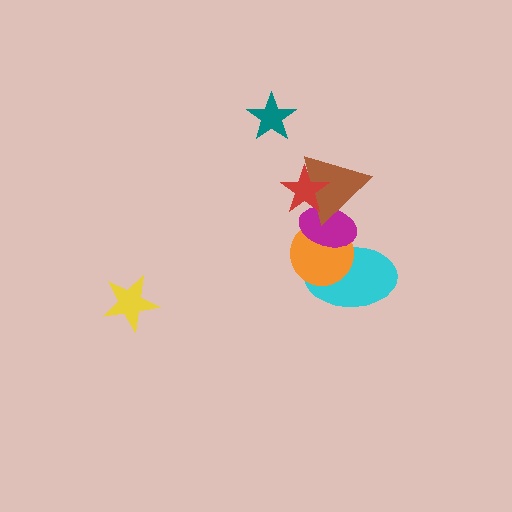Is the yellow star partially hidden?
No, no other shape covers it.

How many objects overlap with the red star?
2 objects overlap with the red star.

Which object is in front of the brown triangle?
The red star is in front of the brown triangle.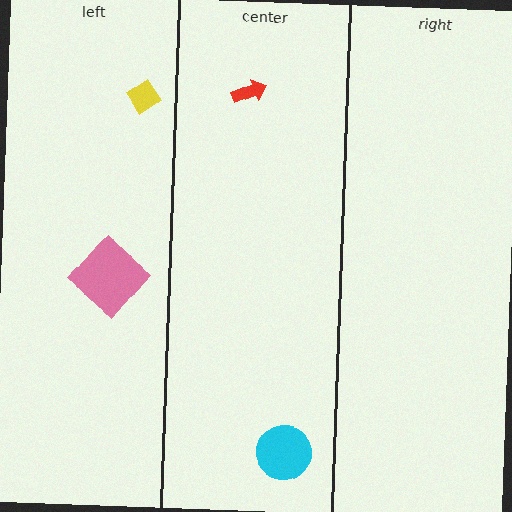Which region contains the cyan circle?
The center region.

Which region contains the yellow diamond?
The left region.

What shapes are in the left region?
The pink diamond, the yellow diamond.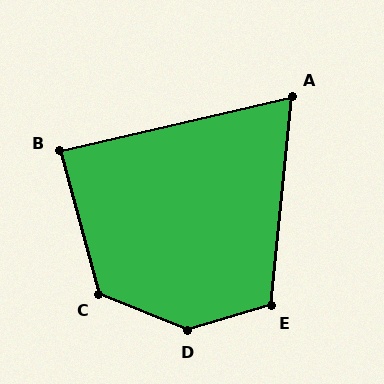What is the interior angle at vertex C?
Approximately 127 degrees (obtuse).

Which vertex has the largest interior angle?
D, at approximately 141 degrees.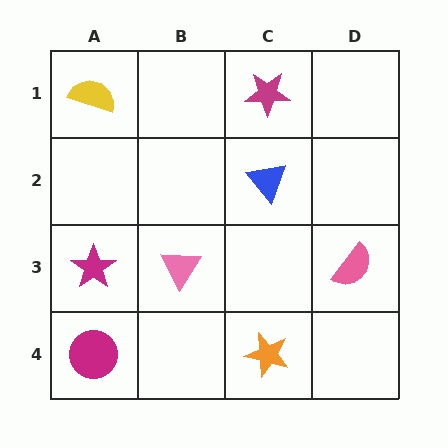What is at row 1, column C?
A magenta star.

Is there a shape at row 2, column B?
No, that cell is empty.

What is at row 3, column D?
A pink semicircle.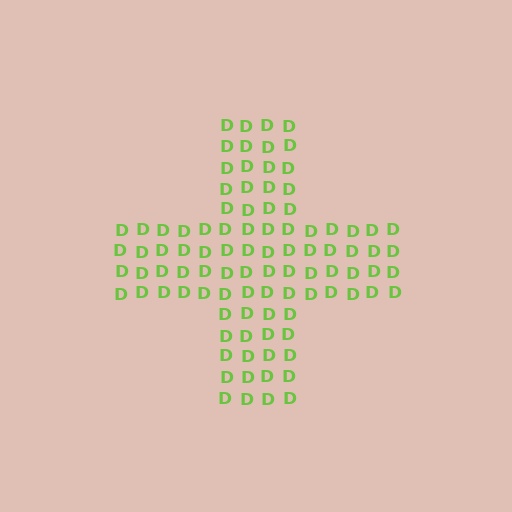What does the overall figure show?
The overall figure shows a cross.